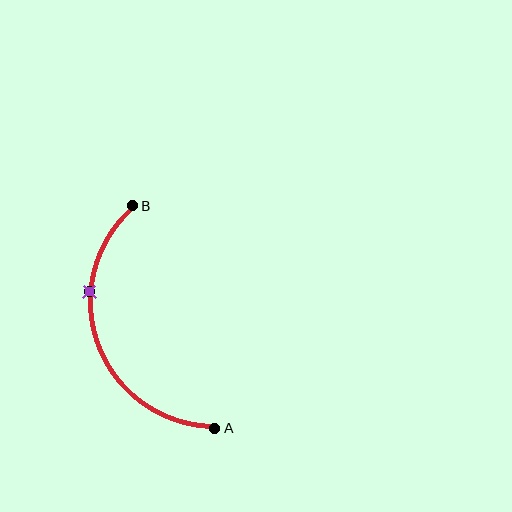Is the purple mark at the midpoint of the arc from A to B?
No. The purple mark lies on the arc but is closer to endpoint B. The arc midpoint would be at the point on the curve equidistant along the arc from both A and B.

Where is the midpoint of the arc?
The arc midpoint is the point on the curve farthest from the straight line joining A and B. It sits to the left of that line.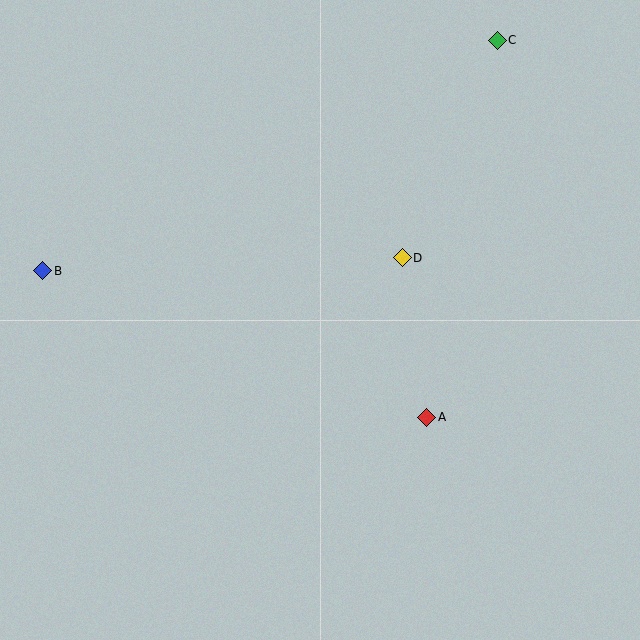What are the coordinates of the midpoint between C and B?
The midpoint between C and B is at (270, 155).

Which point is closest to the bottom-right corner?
Point A is closest to the bottom-right corner.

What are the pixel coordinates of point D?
Point D is at (402, 258).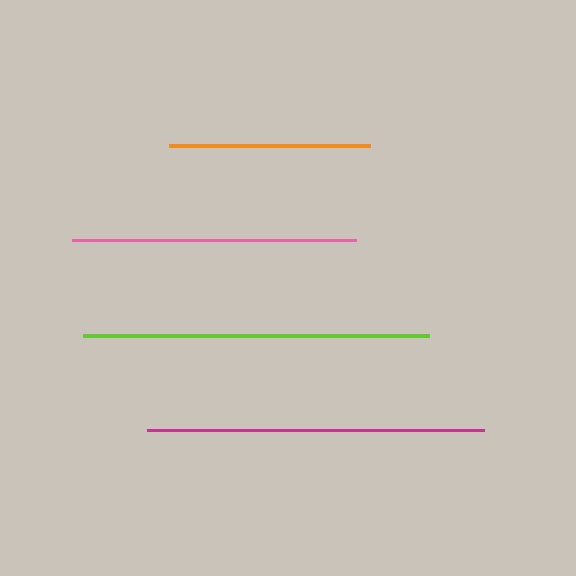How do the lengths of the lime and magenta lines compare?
The lime and magenta lines are approximately the same length.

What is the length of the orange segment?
The orange segment is approximately 201 pixels long.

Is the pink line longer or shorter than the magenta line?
The magenta line is longer than the pink line.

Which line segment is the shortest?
The orange line is the shortest at approximately 201 pixels.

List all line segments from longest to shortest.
From longest to shortest: lime, magenta, pink, orange.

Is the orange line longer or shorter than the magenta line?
The magenta line is longer than the orange line.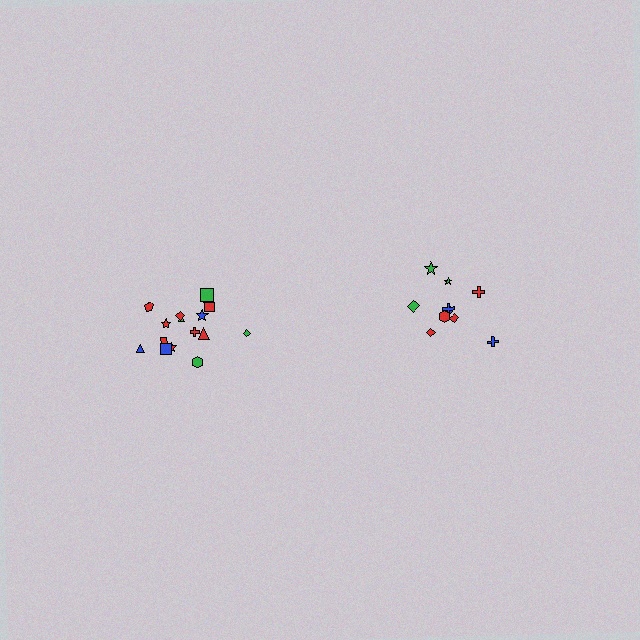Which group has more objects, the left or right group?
The left group.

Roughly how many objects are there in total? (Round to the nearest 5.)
Roughly 25 objects in total.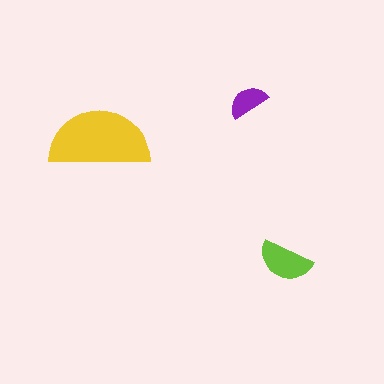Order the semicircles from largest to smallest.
the yellow one, the lime one, the purple one.